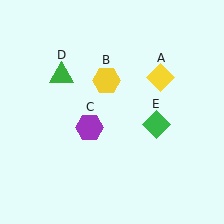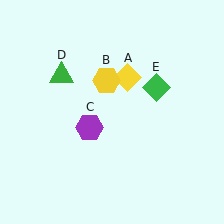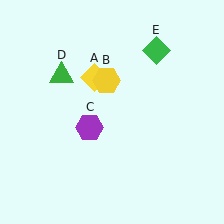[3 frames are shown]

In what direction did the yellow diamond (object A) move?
The yellow diamond (object A) moved left.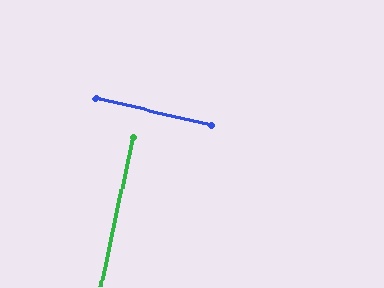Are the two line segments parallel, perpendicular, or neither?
Perpendicular — they meet at approximately 89°.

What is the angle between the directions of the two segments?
Approximately 89 degrees.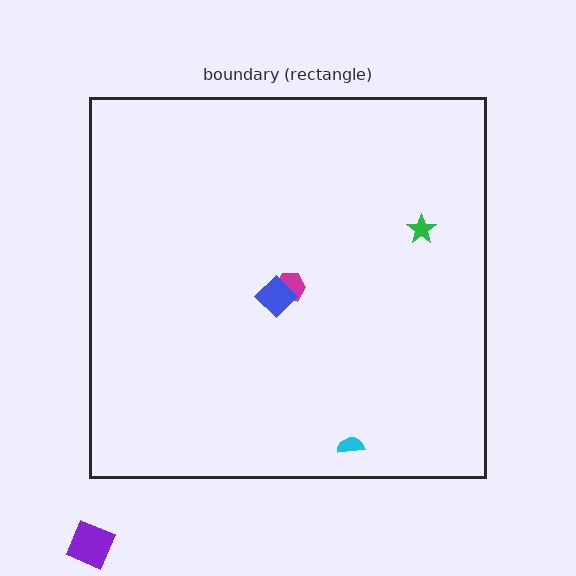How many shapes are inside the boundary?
4 inside, 1 outside.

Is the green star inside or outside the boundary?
Inside.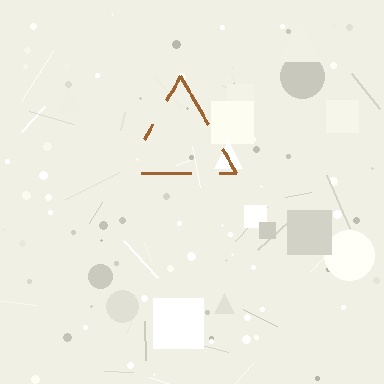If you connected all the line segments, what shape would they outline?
They would outline a triangle.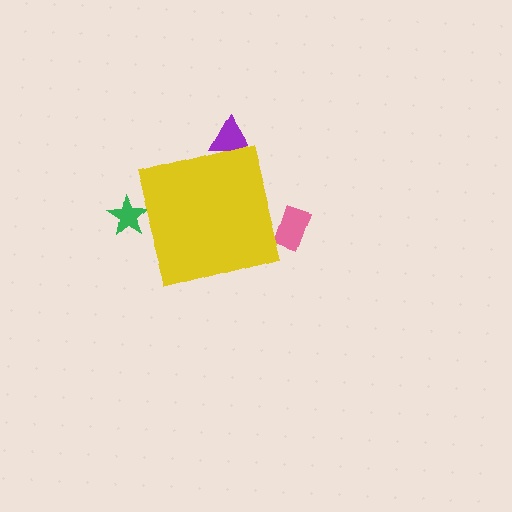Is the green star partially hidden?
Yes, the green star is partially hidden behind the yellow square.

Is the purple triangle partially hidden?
Yes, the purple triangle is partially hidden behind the yellow square.